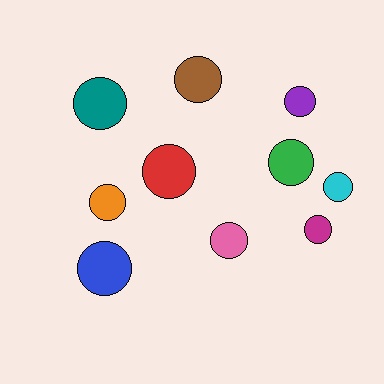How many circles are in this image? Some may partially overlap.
There are 10 circles.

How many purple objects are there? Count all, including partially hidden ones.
There is 1 purple object.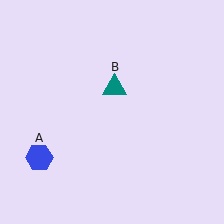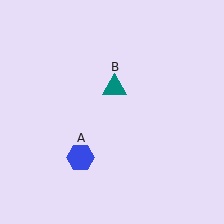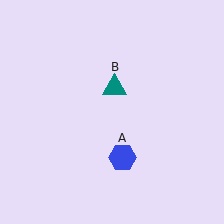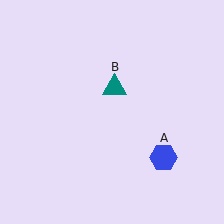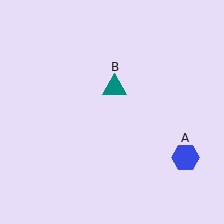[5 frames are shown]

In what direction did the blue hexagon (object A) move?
The blue hexagon (object A) moved right.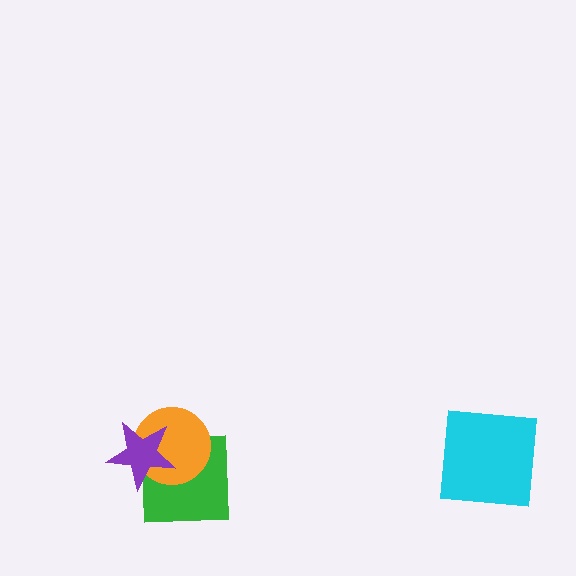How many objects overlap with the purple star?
2 objects overlap with the purple star.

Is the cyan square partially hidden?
No, no other shape covers it.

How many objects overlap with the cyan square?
0 objects overlap with the cyan square.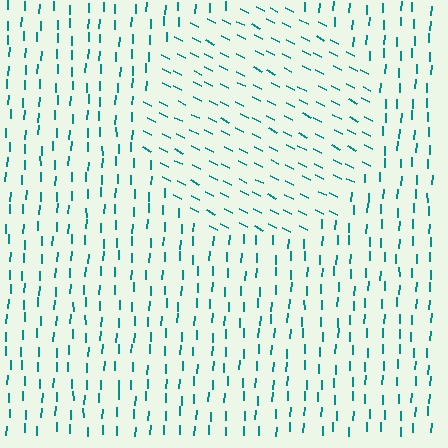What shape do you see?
I see a circle.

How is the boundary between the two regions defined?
The boundary is defined purely by a change in line orientation (approximately 65 degrees difference). All lines are the same color and thickness.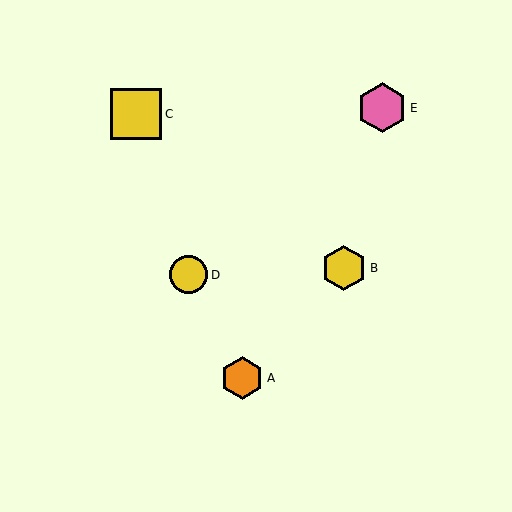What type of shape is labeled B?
Shape B is a yellow hexagon.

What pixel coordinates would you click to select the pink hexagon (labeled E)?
Click at (382, 108) to select the pink hexagon E.